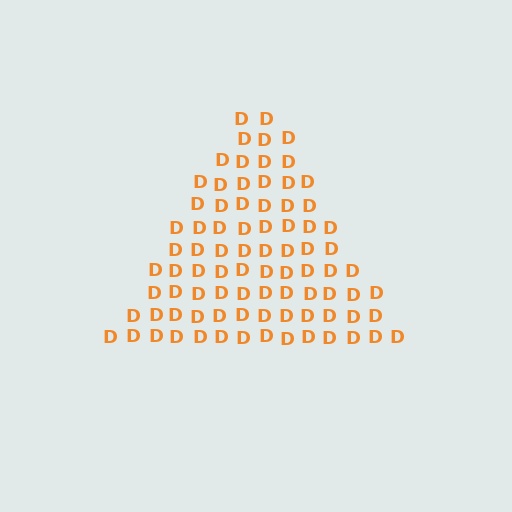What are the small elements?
The small elements are letter D's.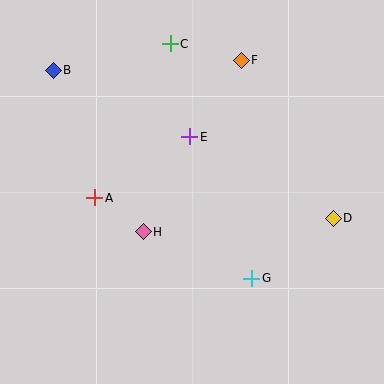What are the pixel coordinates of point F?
Point F is at (241, 60).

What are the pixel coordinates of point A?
Point A is at (95, 198).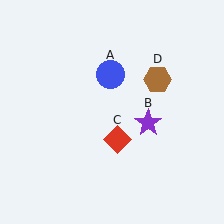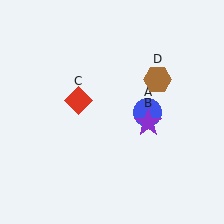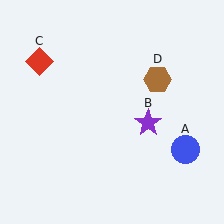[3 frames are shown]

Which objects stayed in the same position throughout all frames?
Purple star (object B) and brown hexagon (object D) remained stationary.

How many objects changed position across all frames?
2 objects changed position: blue circle (object A), red diamond (object C).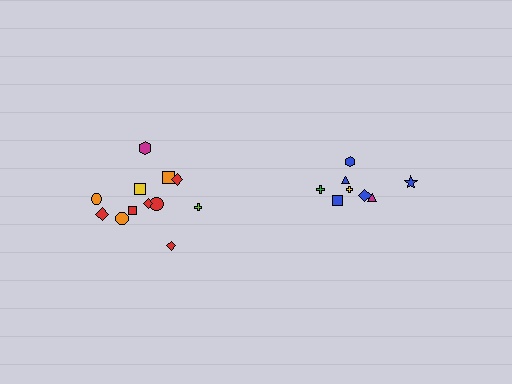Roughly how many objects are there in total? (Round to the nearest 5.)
Roughly 20 objects in total.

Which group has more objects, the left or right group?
The left group.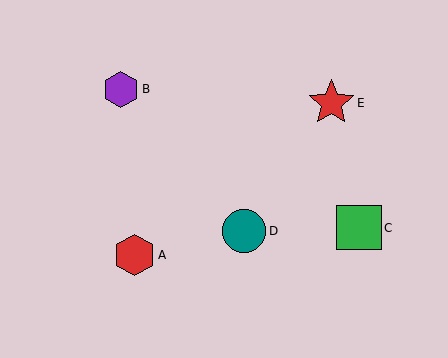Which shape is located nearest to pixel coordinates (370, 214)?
The green square (labeled C) at (359, 228) is nearest to that location.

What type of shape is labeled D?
Shape D is a teal circle.